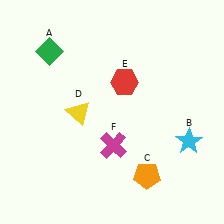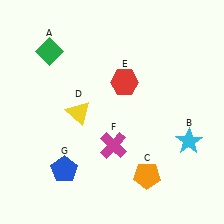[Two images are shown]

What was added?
A blue pentagon (G) was added in Image 2.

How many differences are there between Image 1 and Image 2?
There is 1 difference between the two images.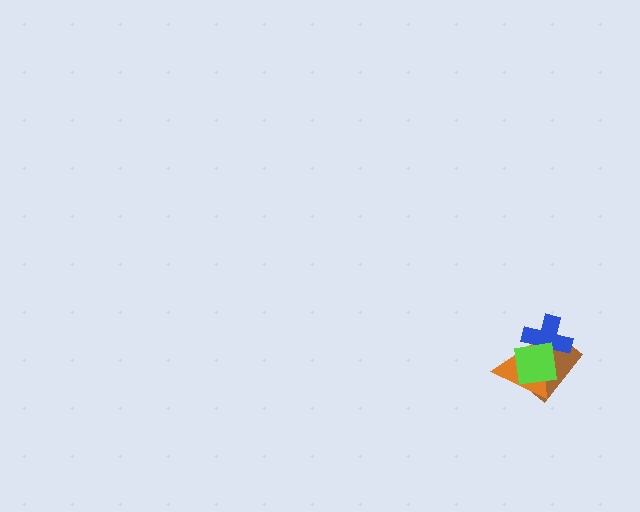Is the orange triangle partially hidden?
Yes, it is partially covered by another shape.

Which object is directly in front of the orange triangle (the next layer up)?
The blue cross is directly in front of the orange triangle.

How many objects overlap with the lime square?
3 objects overlap with the lime square.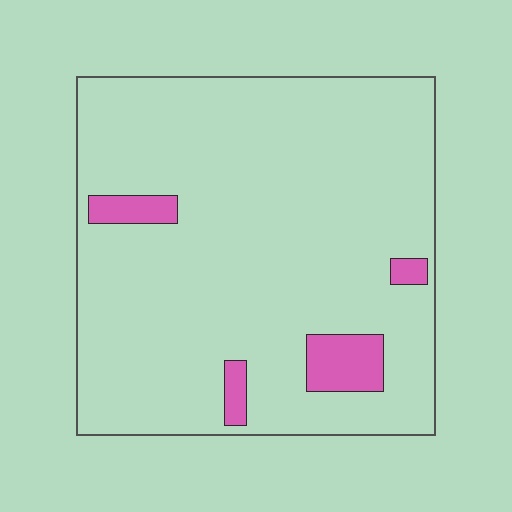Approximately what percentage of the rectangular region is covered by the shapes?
Approximately 5%.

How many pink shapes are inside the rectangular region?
4.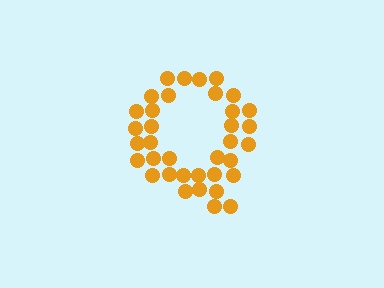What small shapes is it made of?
It is made of small circles.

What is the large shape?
The large shape is the letter Q.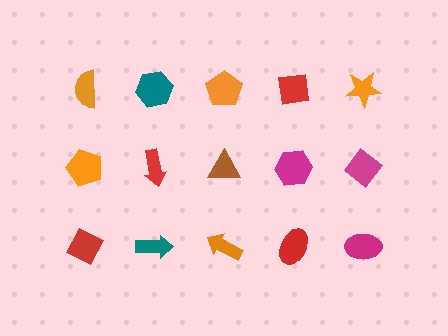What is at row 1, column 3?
An orange pentagon.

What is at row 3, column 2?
A teal arrow.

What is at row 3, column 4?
A red ellipse.